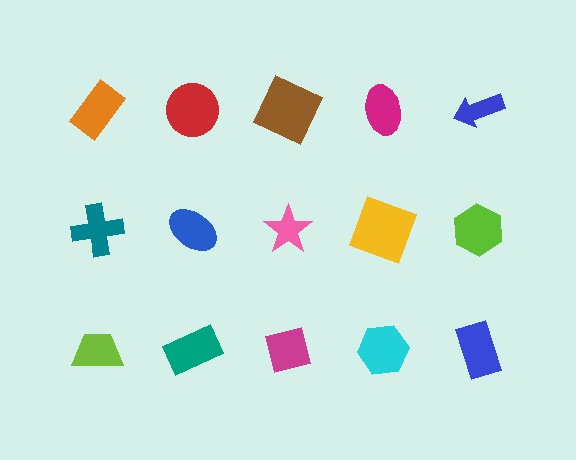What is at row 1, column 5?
A blue arrow.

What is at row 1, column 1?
An orange rectangle.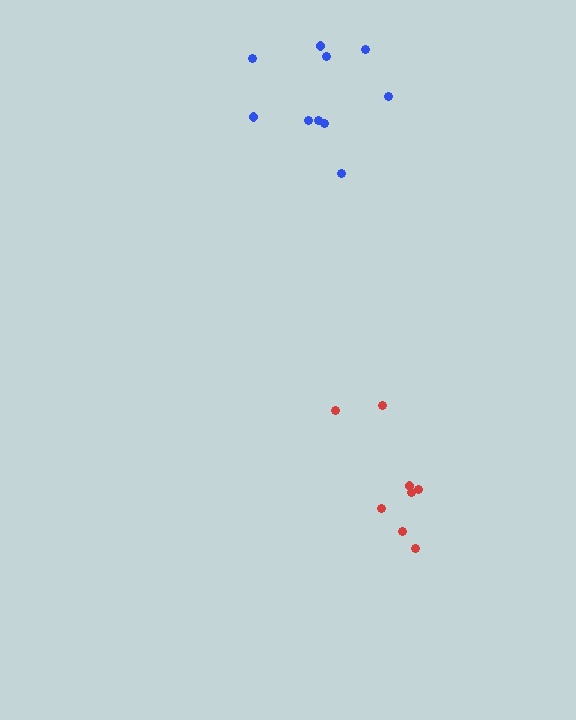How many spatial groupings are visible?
There are 2 spatial groupings.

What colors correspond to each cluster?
The clusters are colored: blue, red.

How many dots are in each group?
Group 1: 10 dots, Group 2: 8 dots (18 total).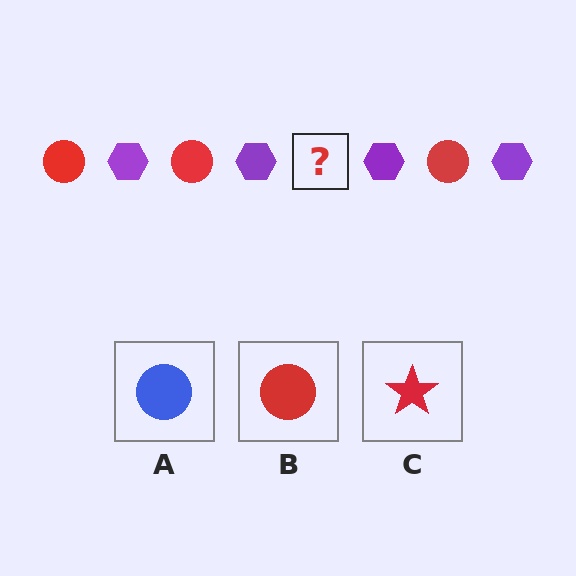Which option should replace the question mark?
Option B.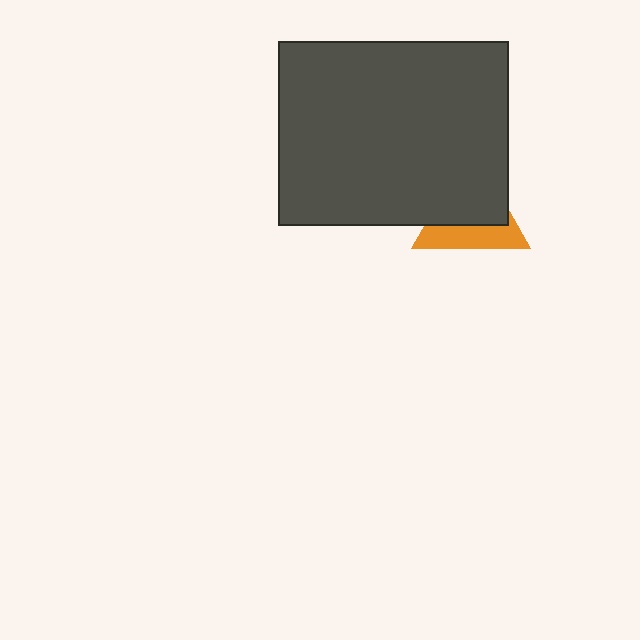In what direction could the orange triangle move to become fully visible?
The orange triangle could move down. That would shift it out from behind the dark gray rectangle entirely.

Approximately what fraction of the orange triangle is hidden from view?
Roughly 59% of the orange triangle is hidden behind the dark gray rectangle.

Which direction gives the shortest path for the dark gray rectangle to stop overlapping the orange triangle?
Moving up gives the shortest separation.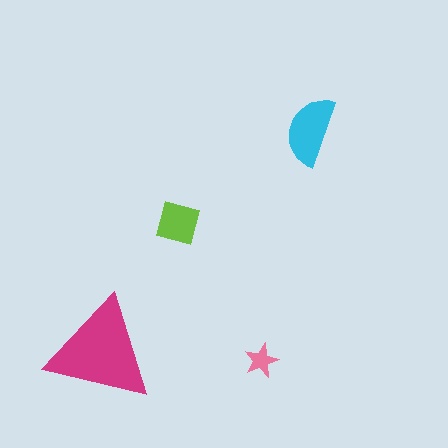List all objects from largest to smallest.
The magenta triangle, the cyan semicircle, the lime square, the pink star.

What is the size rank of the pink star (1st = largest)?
4th.